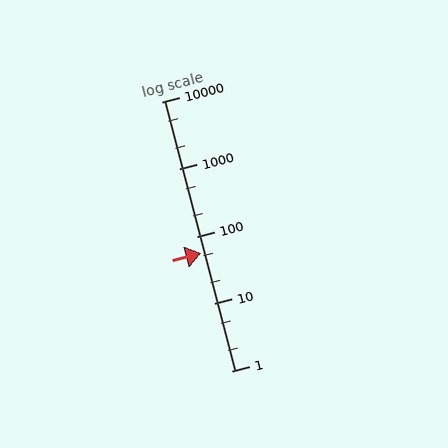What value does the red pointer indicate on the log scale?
The pointer indicates approximately 56.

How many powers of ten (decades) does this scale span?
The scale spans 4 decades, from 1 to 10000.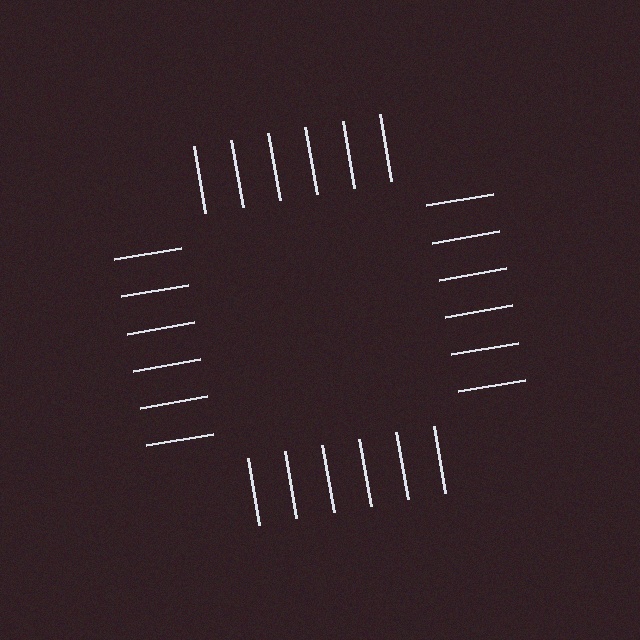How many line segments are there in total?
24 — 6 along each of the 4 edges.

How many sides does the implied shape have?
4 sides — the line-ends trace a square.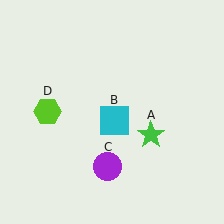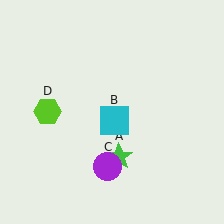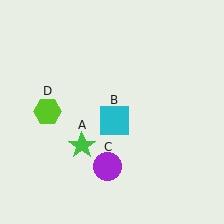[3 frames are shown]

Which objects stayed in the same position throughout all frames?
Cyan square (object B) and purple circle (object C) and lime hexagon (object D) remained stationary.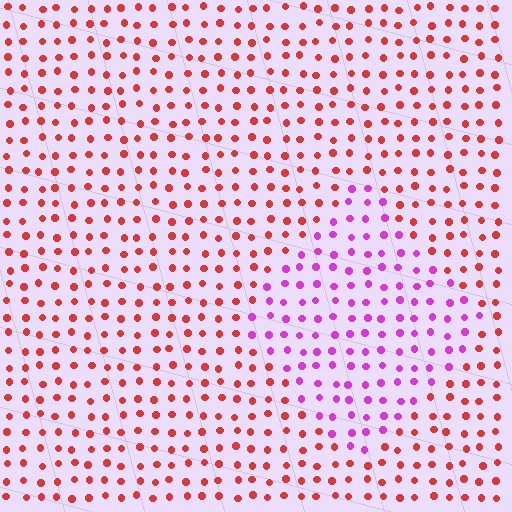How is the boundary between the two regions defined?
The boundary is defined purely by a slight shift in hue (about 57 degrees). Spacing, size, and orientation are identical on both sides.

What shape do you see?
I see a diamond.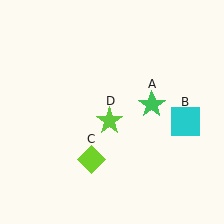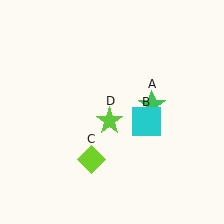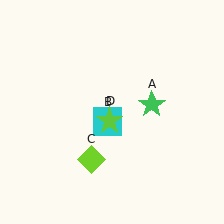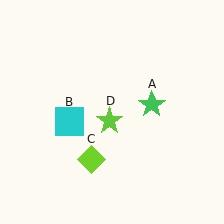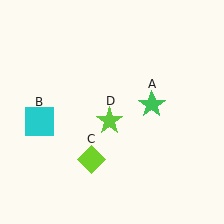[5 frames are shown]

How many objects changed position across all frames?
1 object changed position: cyan square (object B).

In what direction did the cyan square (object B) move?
The cyan square (object B) moved left.